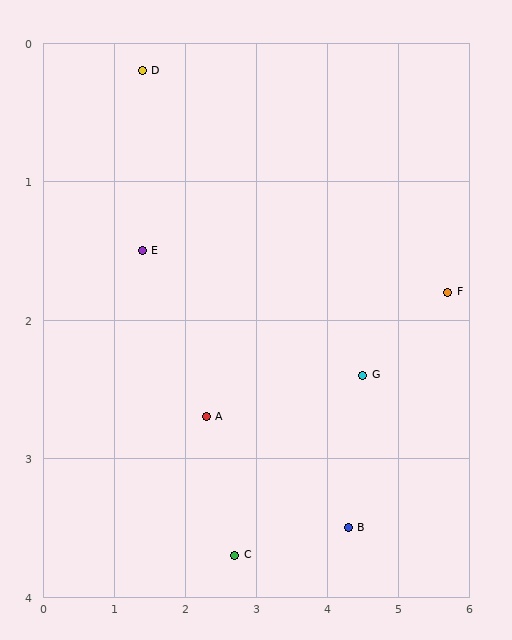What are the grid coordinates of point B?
Point B is at approximately (4.3, 3.5).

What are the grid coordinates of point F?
Point F is at approximately (5.7, 1.8).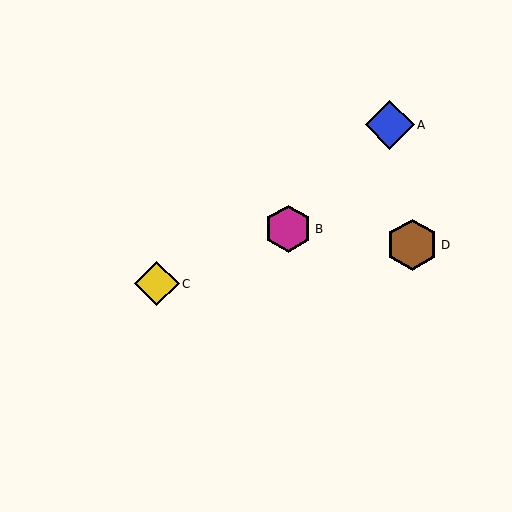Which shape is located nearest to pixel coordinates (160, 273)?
The yellow diamond (labeled C) at (157, 284) is nearest to that location.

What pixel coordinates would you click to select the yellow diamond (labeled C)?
Click at (157, 284) to select the yellow diamond C.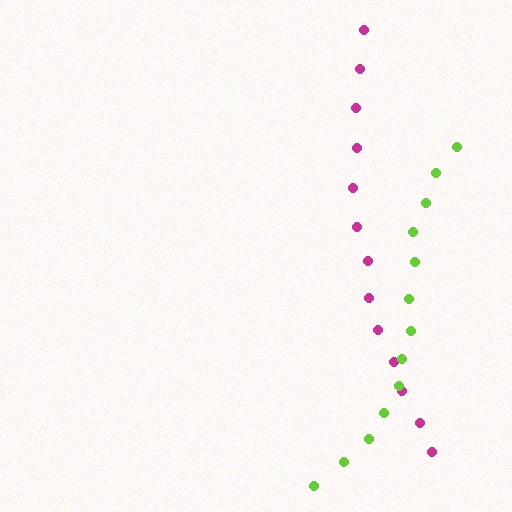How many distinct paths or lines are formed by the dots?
There are 2 distinct paths.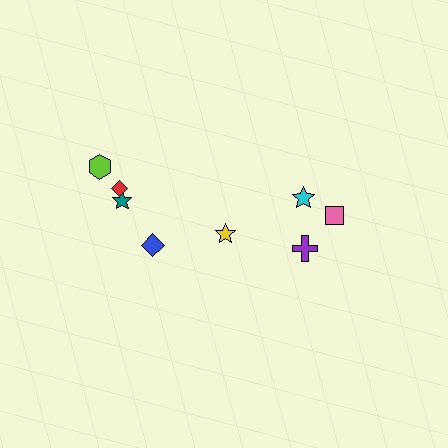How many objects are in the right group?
There are 3 objects.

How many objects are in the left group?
There are 5 objects.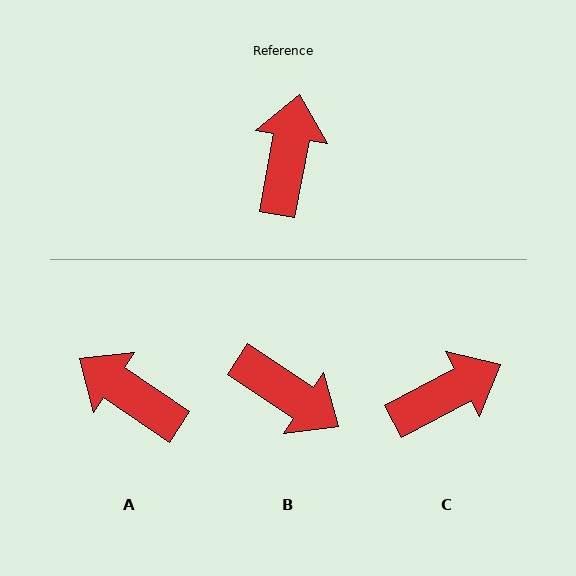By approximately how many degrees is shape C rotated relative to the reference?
Approximately 52 degrees clockwise.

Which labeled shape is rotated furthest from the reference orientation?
B, about 113 degrees away.